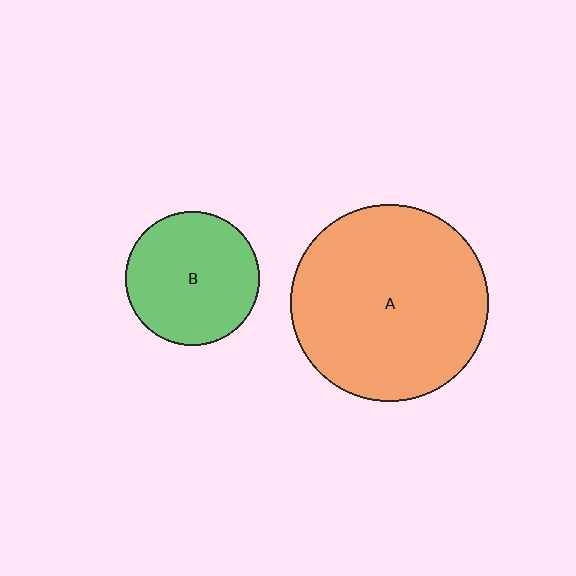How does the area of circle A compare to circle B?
Approximately 2.2 times.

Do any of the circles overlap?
No, none of the circles overlap.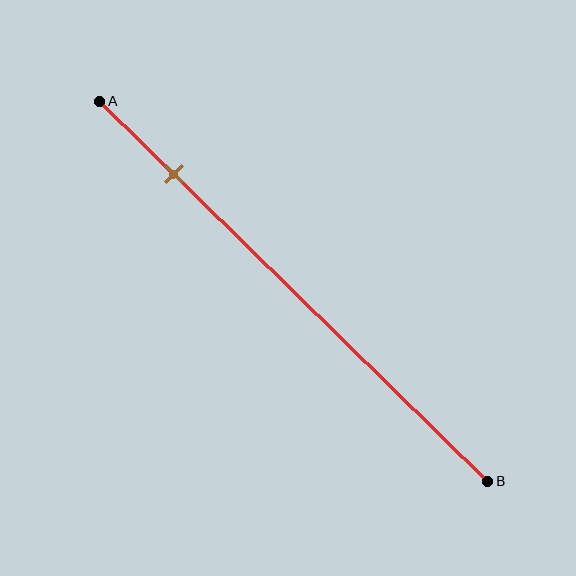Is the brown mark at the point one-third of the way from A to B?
No, the mark is at about 20% from A, not at the 33% one-third point.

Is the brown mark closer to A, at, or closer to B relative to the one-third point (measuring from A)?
The brown mark is closer to point A than the one-third point of segment AB.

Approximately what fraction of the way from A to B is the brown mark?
The brown mark is approximately 20% of the way from A to B.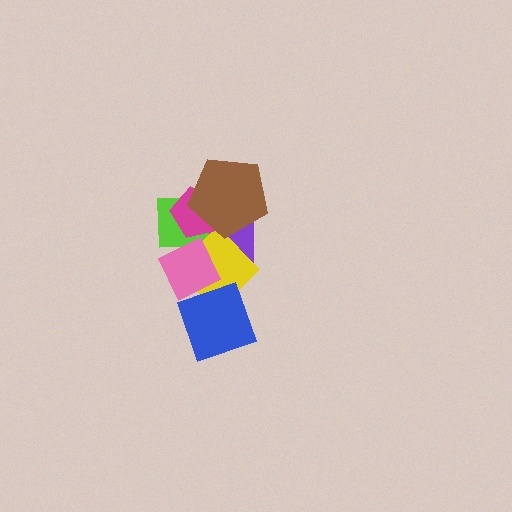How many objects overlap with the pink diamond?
4 objects overlap with the pink diamond.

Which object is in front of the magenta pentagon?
The brown pentagon is in front of the magenta pentagon.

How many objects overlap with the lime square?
5 objects overlap with the lime square.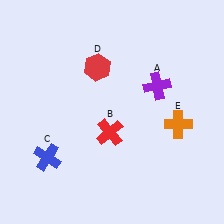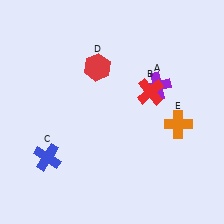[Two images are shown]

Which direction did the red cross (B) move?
The red cross (B) moved right.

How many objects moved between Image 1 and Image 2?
1 object moved between the two images.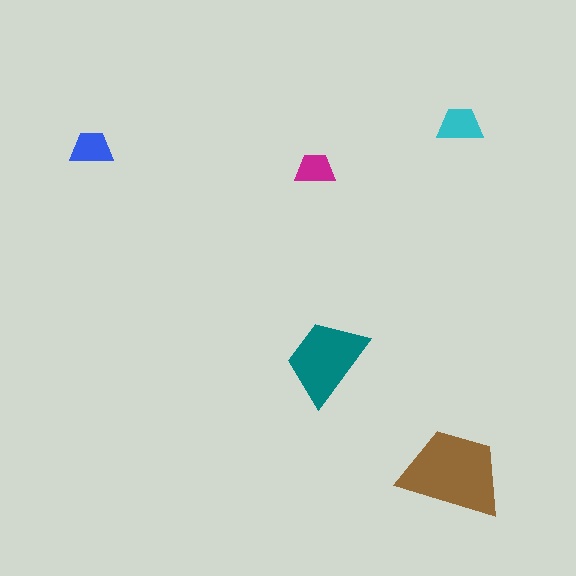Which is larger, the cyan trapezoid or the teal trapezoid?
The teal one.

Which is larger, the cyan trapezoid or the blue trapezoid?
The cyan one.